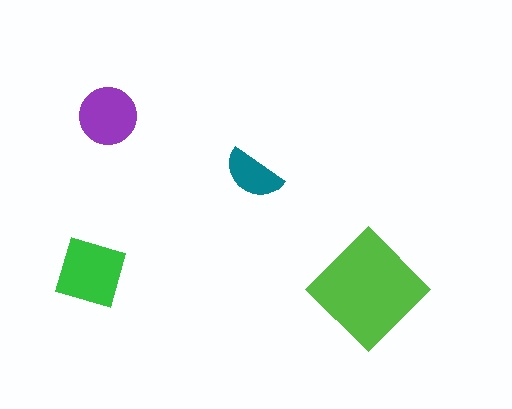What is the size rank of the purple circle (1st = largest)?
3rd.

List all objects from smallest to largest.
The teal semicircle, the purple circle, the green square, the lime diamond.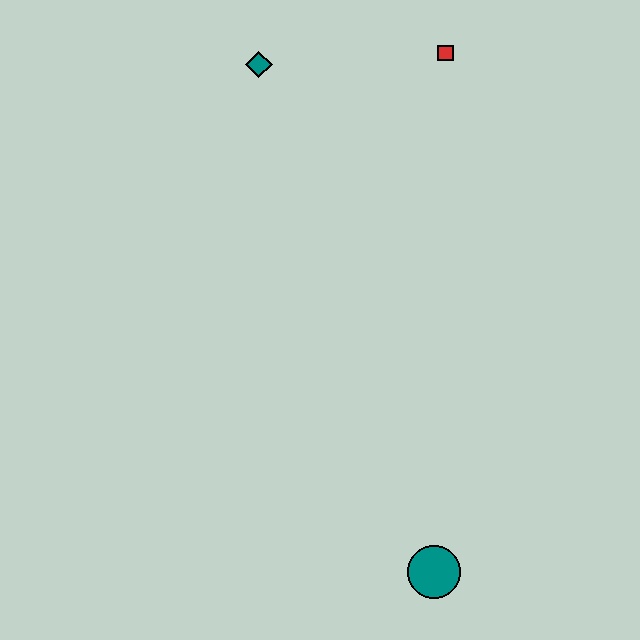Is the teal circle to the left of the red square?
Yes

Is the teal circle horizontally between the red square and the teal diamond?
Yes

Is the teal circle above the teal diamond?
No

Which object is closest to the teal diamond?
The red square is closest to the teal diamond.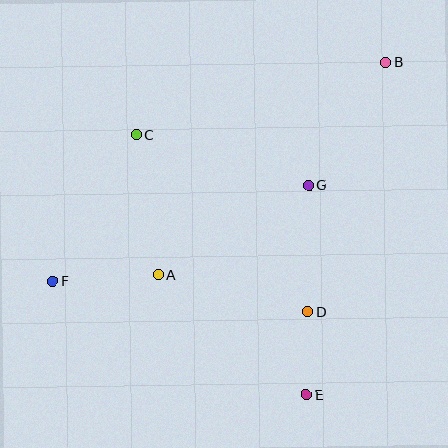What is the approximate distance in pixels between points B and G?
The distance between B and G is approximately 145 pixels.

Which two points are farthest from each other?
Points B and F are farthest from each other.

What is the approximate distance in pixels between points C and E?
The distance between C and E is approximately 310 pixels.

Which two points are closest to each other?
Points D and E are closest to each other.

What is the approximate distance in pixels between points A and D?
The distance between A and D is approximately 155 pixels.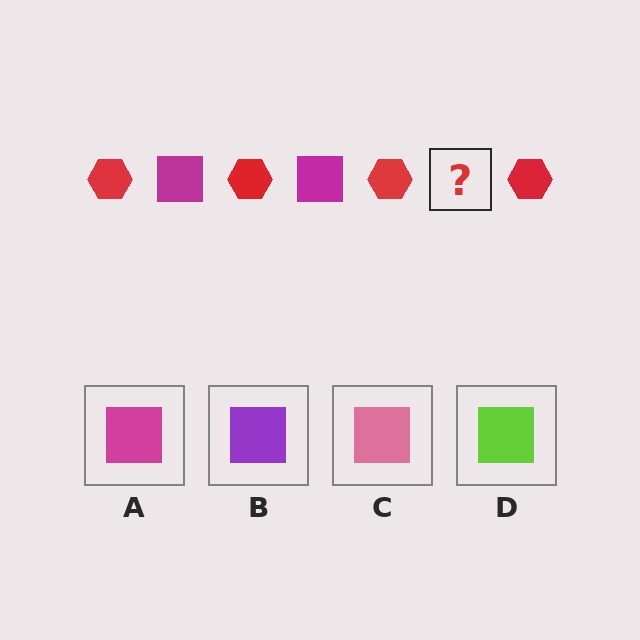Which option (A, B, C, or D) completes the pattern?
A.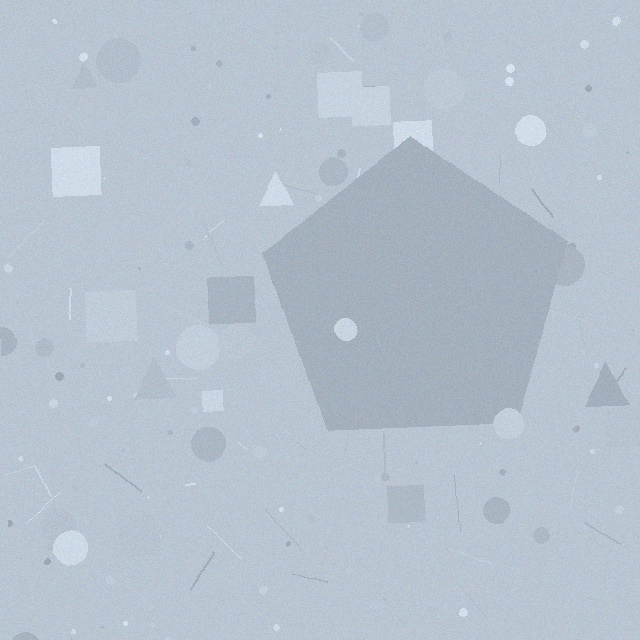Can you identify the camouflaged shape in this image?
The camouflaged shape is a pentagon.